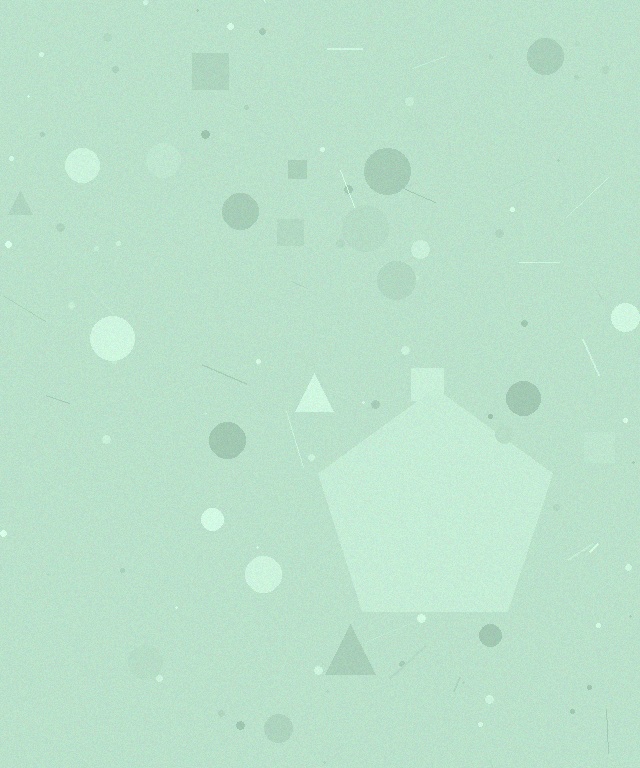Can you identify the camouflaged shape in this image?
The camouflaged shape is a pentagon.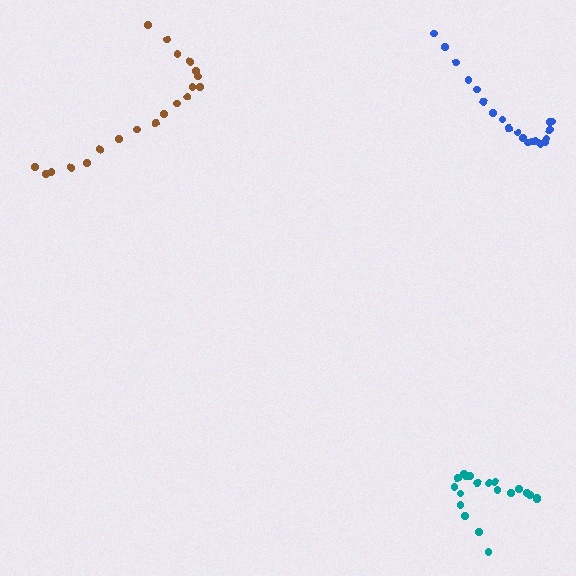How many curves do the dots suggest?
There are 3 distinct paths.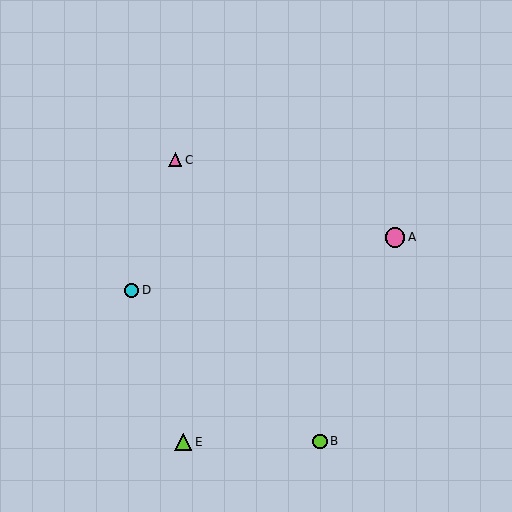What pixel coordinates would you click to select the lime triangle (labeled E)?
Click at (183, 442) to select the lime triangle E.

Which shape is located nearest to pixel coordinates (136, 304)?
The cyan circle (labeled D) at (132, 290) is nearest to that location.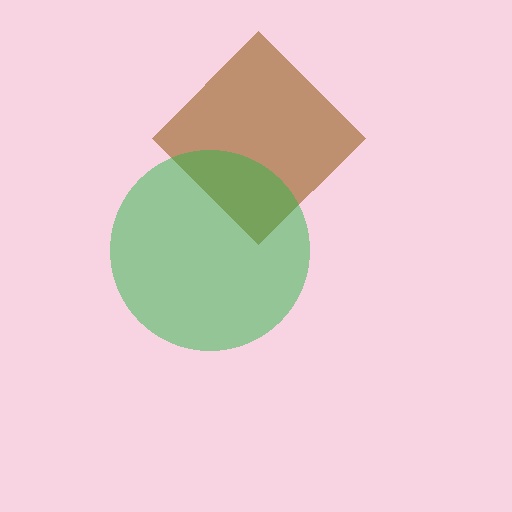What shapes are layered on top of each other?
The layered shapes are: a brown diamond, a green circle.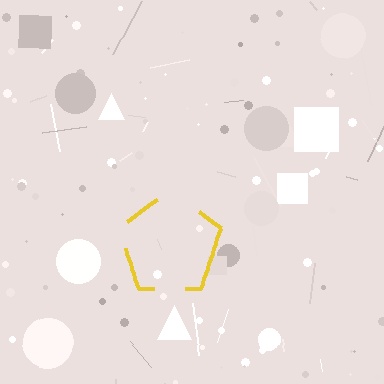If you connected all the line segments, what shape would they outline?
They would outline a pentagon.